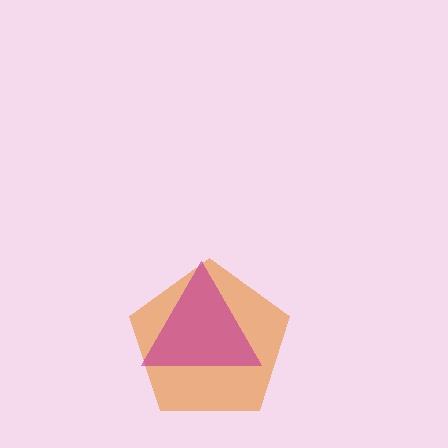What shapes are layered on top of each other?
The layered shapes are: an orange pentagon, a magenta triangle.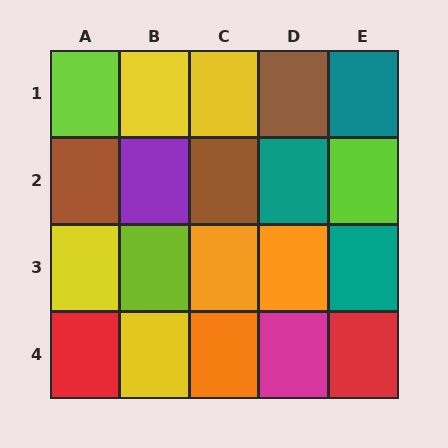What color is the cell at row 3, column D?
Orange.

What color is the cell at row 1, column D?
Brown.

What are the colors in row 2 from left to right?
Brown, purple, brown, teal, lime.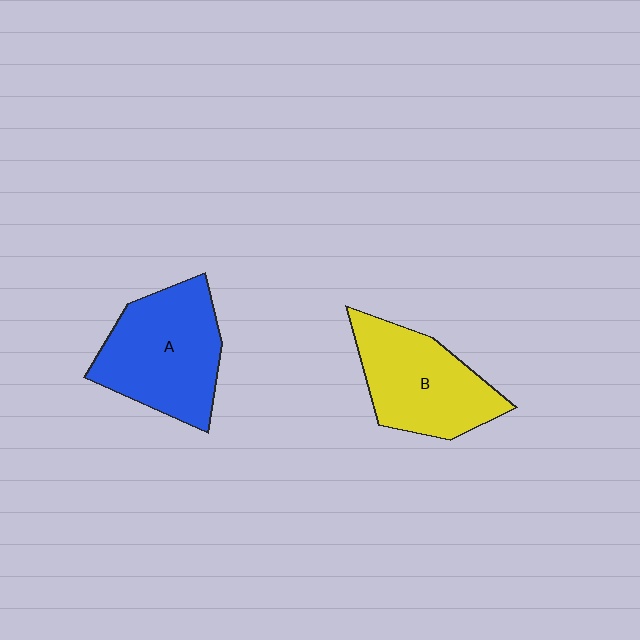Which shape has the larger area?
Shape A (blue).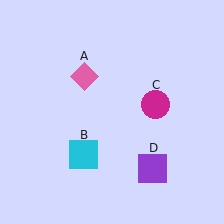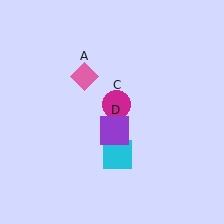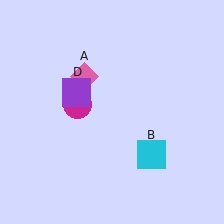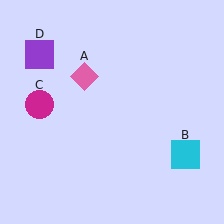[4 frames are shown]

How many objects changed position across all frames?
3 objects changed position: cyan square (object B), magenta circle (object C), purple square (object D).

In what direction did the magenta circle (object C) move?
The magenta circle (object C) moved left.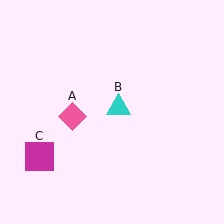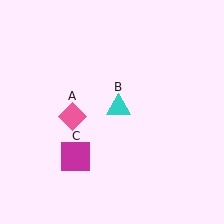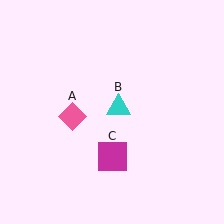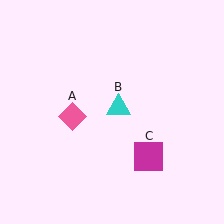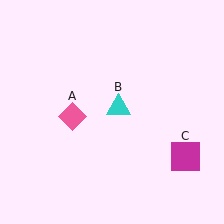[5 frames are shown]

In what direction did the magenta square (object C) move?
The magenta square (object C) moved right.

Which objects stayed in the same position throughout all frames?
Pink diamond (object A) and cyan triangle (object B) remained stationary.